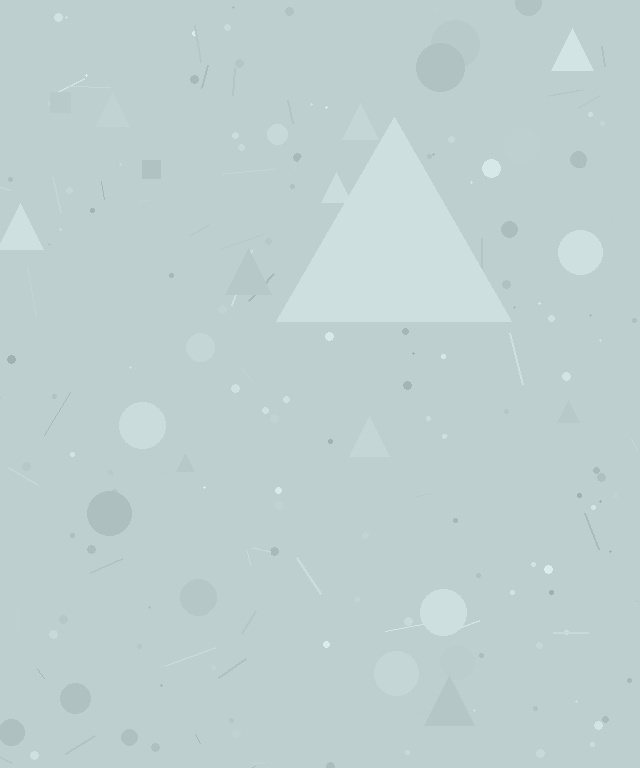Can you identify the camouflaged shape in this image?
The camouflaged shape is a triangle.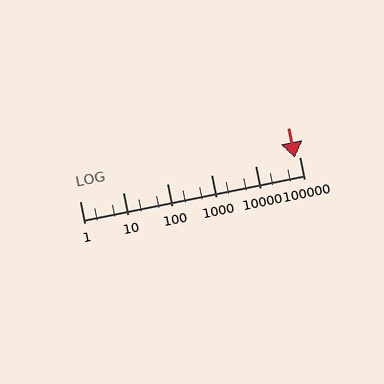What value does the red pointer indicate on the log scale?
The pointer indicates approximately 78000.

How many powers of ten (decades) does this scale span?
The scale spans 5 decades, from 1 to 100000.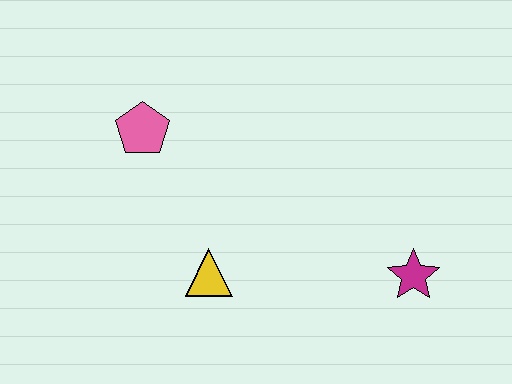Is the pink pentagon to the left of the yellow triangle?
Yes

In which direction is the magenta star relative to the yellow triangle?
The magenta star is to the right of the yellow triangle.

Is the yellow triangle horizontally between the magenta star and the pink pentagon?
Yes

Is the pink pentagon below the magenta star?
No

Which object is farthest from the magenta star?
The pink pentagon is farthest from the magenta star.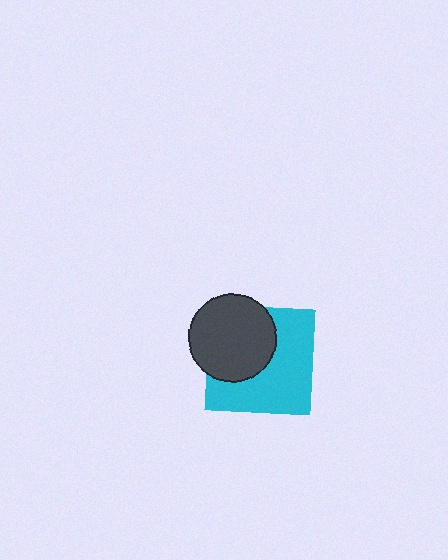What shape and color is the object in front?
The object in front is a dark gray circle.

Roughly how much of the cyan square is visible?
About half of it is visible (roughly 59%).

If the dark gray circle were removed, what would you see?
You would see the complete cyan square.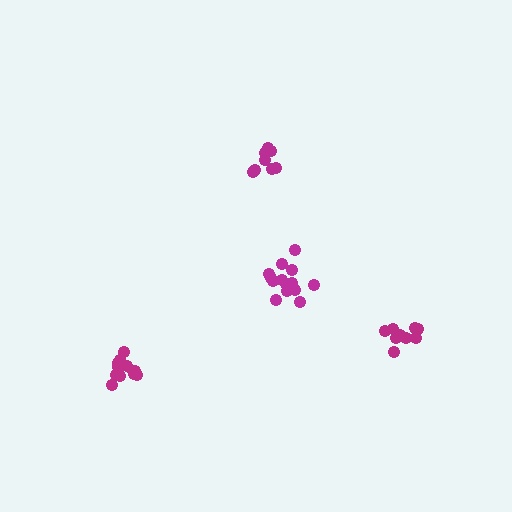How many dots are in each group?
Group 1: 9 dots, Group 2: 13 dots, Group 3: 9 dots, Group 4: 15 dots (46 total).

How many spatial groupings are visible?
There are 4 spatial groupings.